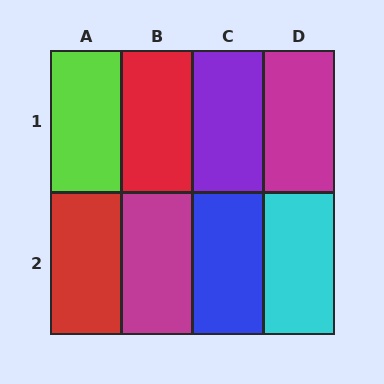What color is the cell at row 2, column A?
Red.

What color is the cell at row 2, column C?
Blue.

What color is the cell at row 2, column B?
Magenta.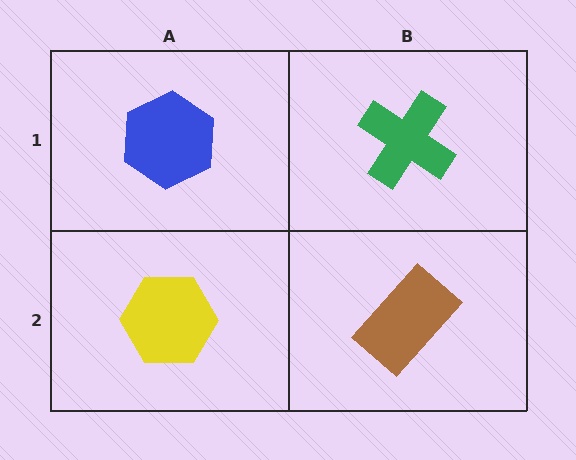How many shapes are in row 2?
2 shapes.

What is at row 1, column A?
A blue hexagon.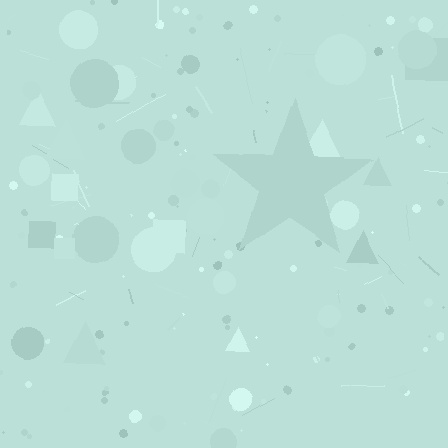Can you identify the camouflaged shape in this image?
The camouflaged shape is a star.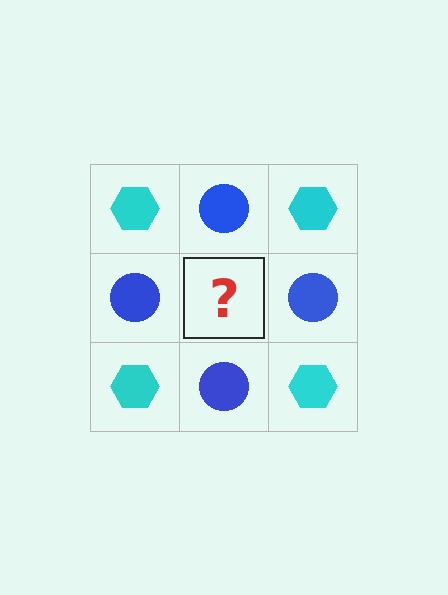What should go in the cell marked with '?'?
The missing cell should contain a cyan hexagon.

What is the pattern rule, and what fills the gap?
The rule is that it alternates cyan hexagon and blue circle in a checkerboard pattern. The gap should be filled with a cyan hexagon.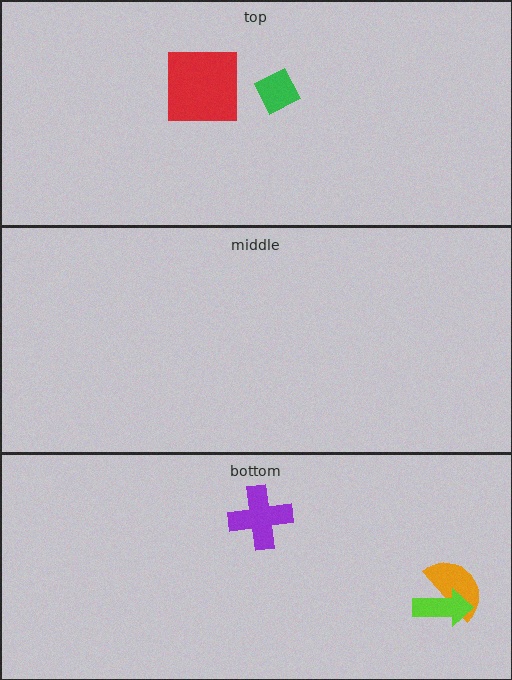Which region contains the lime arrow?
The bottom region.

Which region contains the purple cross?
The bottom region.